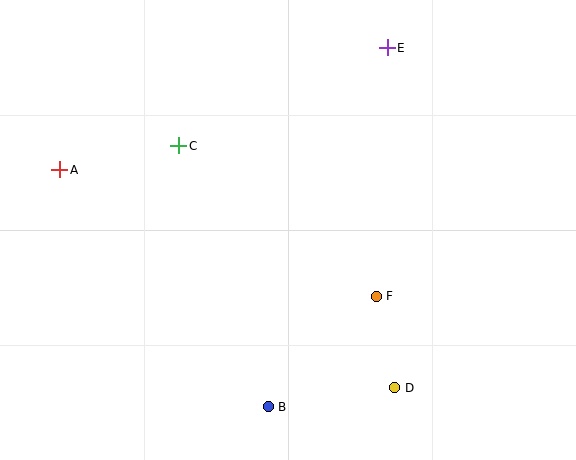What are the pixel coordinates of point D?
Point D is at (395, 388).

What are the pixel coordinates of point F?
Point F is at (376, 296).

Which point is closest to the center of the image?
Point F at (376, 296) is closest to the center.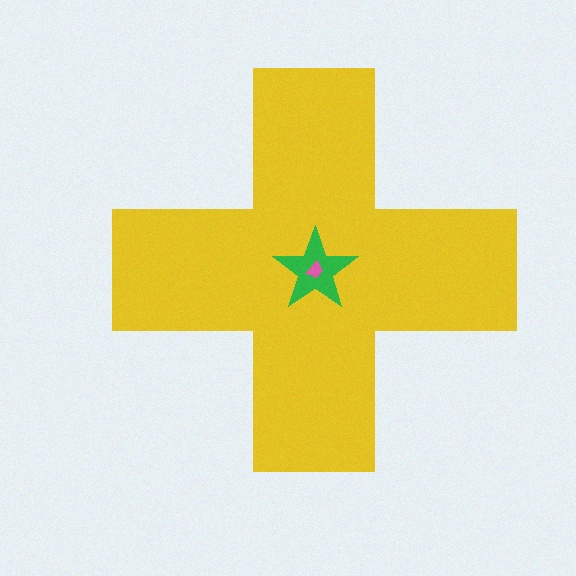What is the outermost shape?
The yellow cross.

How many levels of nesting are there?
3.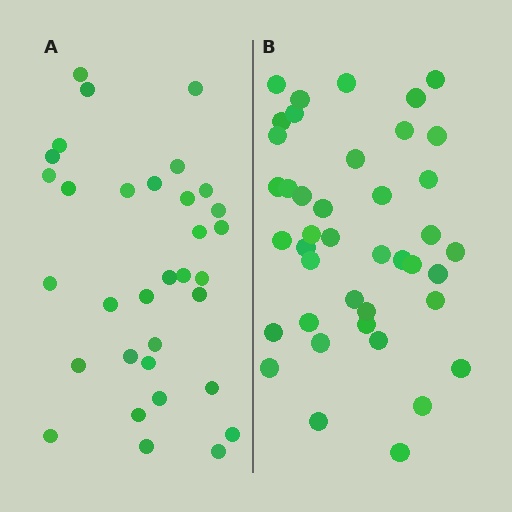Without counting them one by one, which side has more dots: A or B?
Region B (the right region) has more dots.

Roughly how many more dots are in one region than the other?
Region B has roughly 8 or so more dots than region A.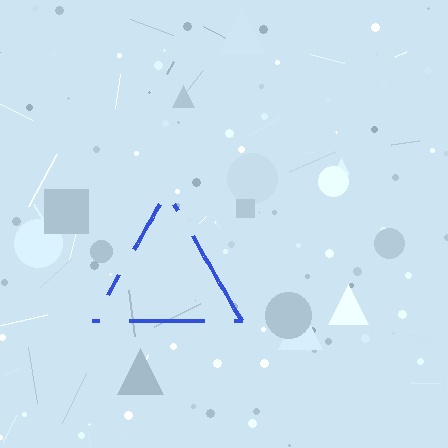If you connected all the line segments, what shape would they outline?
They would outline a triangle.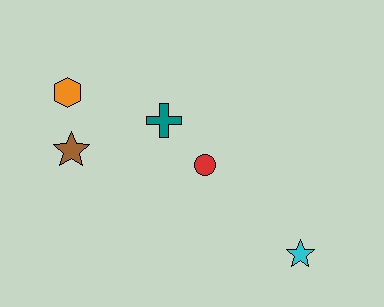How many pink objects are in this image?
There are no pink objects.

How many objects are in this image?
There are 5 objects.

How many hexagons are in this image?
There is 1 hexagon.